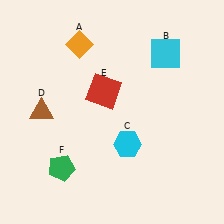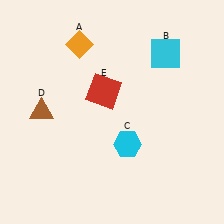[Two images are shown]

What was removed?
The green pentagon (F) was removed in Image 2.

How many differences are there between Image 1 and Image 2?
There is 1 difference between the two images.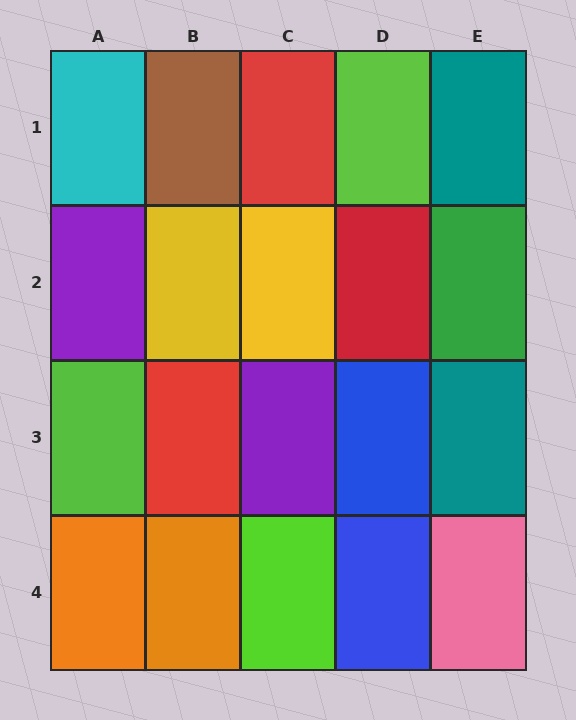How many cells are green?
1 cell is green.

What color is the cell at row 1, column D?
Lime.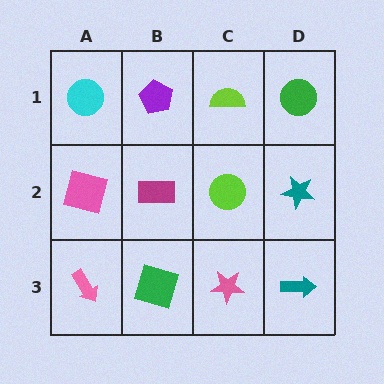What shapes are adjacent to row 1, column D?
A teal star (row 2, column D), a lime semicircle (row 1, column C).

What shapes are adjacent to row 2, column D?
A green circle (row 1, column D), a teal arrow (row 3, column D), a lime circle (row 2, column C).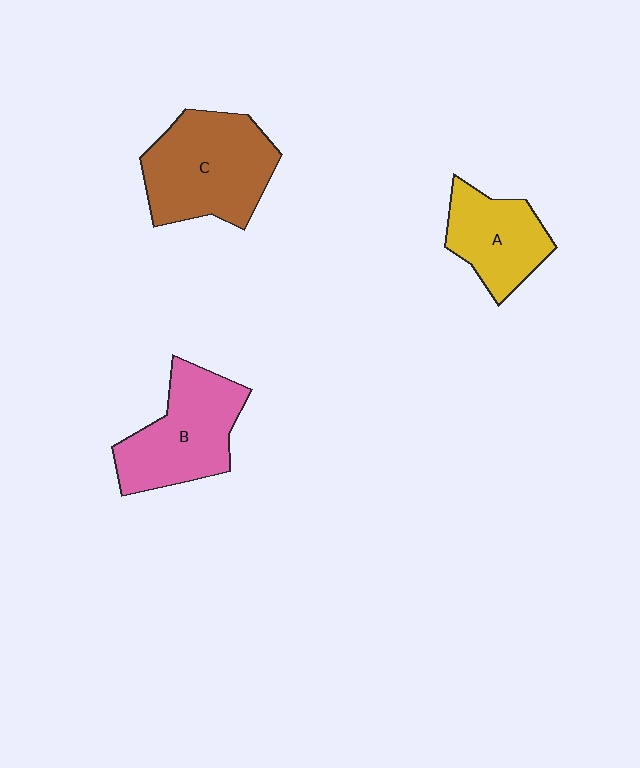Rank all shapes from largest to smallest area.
From largest to smallest: C (brown), B (pink), A (yellow).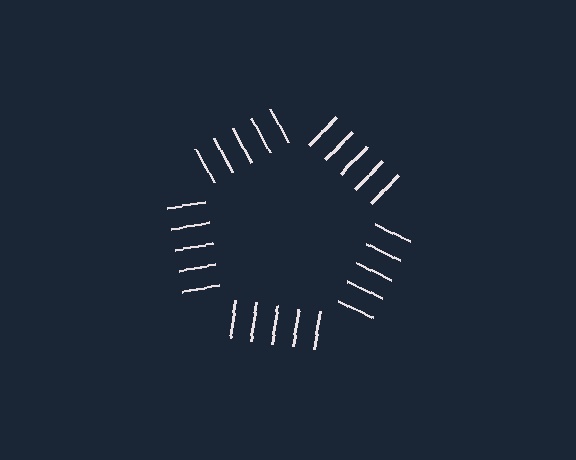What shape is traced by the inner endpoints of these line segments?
An illusory pentagon — the line segments terminate on its edges but no continuous stroke is drawn.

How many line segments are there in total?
25 — 5 along each of the 5 edges.